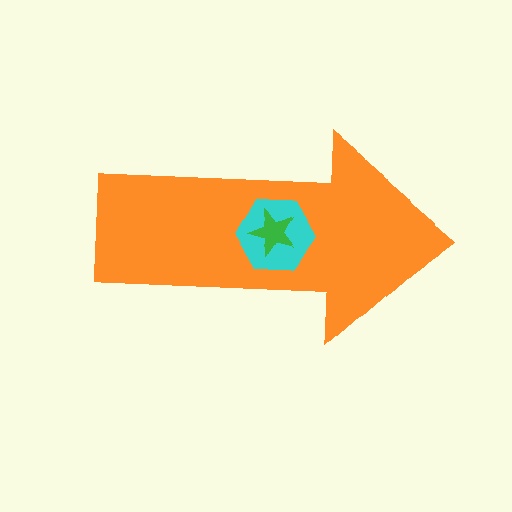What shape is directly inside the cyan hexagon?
The green star.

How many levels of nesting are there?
3.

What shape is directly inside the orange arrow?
The cyan hexagon.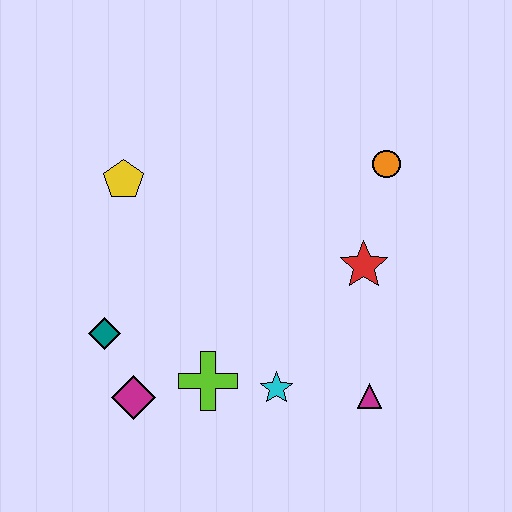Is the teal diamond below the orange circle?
Yes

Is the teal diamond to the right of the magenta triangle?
No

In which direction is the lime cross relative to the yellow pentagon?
The lime cross is below the yellow pentagon.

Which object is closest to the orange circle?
The red star is closest to the orange circle.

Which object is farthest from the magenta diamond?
The orange circle is farthest from the magenta diamond.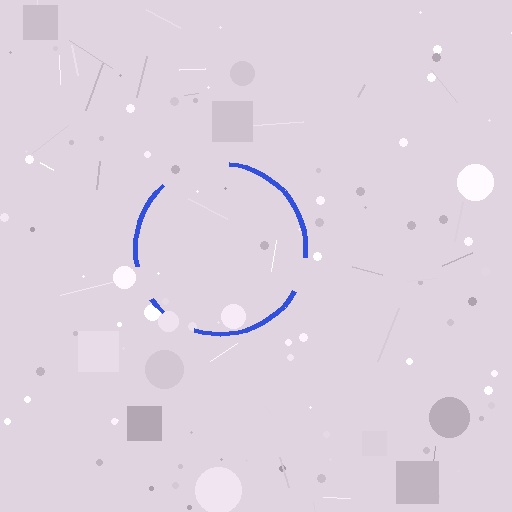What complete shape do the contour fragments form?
The contour fragments form a circle.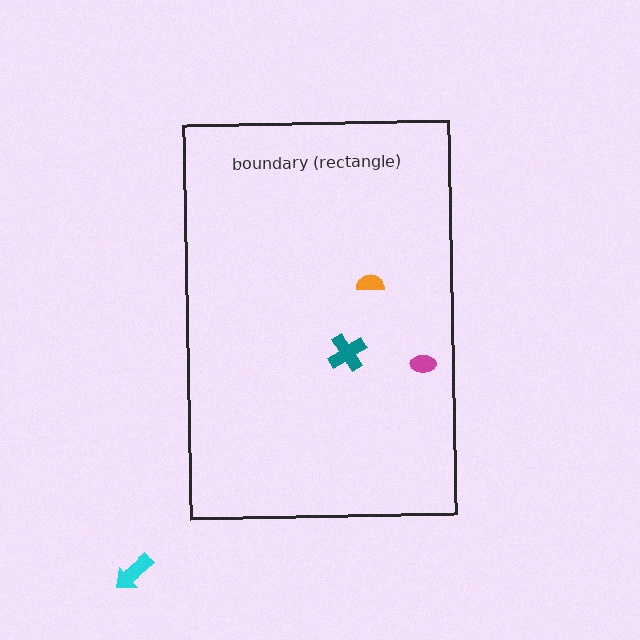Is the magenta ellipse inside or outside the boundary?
Inside.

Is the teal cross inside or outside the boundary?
Inside.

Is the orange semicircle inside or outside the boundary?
Inside.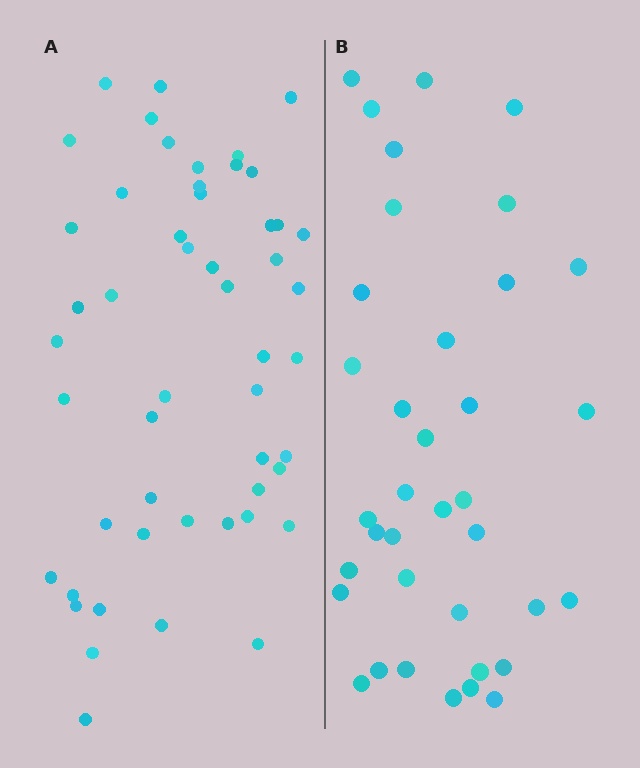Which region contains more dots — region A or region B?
Region A (the left region) has more dots.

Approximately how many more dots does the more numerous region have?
Region A has approximately 15 more dots than region B.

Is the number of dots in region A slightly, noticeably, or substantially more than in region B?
Region A has noticeably more, but not dramatically so. The ratio is roughly 1.4 to 1.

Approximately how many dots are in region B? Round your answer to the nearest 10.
About 40 dots. (The exact count is 37, which rounds to 40.)